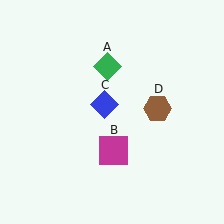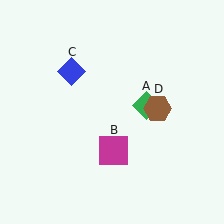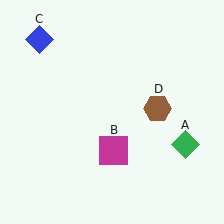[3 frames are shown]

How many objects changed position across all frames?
2 objects changed position: green diamond (object A), blue diamond (object C).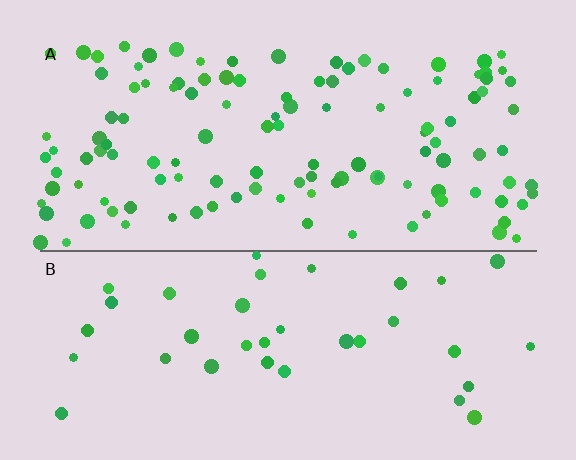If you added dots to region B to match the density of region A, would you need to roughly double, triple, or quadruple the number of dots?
Approximately triple.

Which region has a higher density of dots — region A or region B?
A (the top).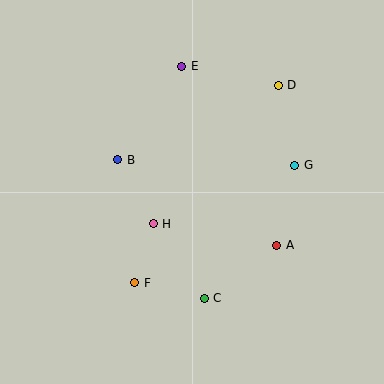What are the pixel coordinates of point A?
Point A is at (277, 245).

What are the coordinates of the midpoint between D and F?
The midpoint between D and F is at (207, 184).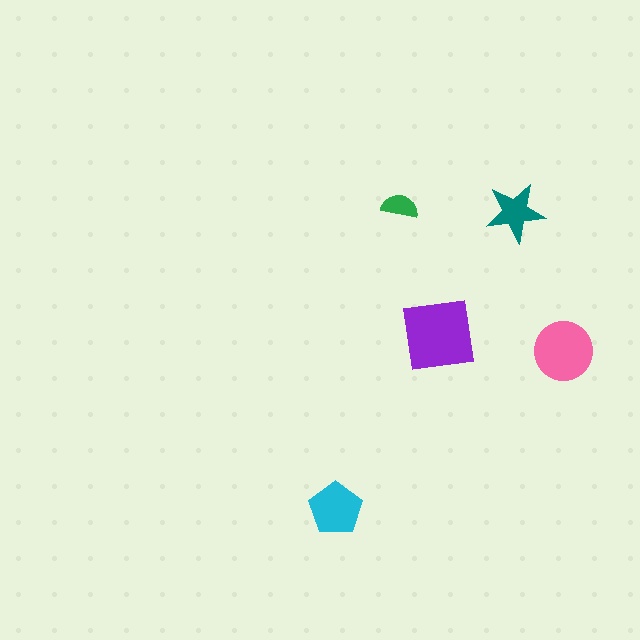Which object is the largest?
The purple square.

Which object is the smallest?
The green semicircle.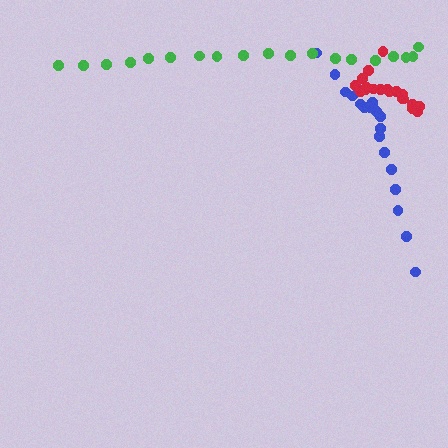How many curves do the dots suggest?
There are 3 distinct paths.